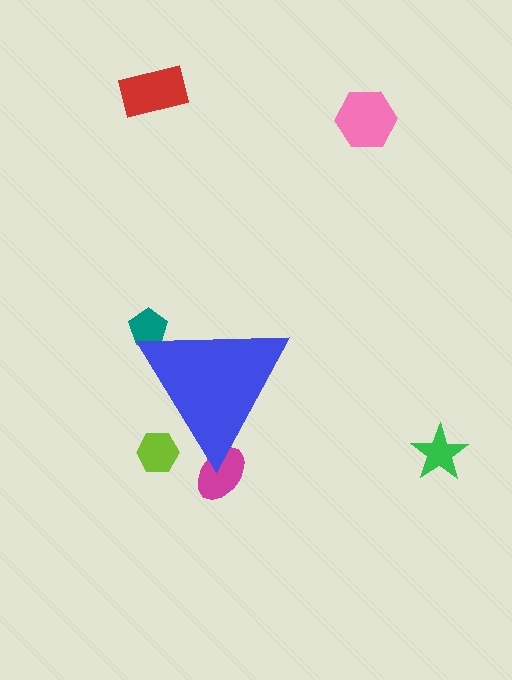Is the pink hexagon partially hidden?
No, the pink hexagon is fully visible.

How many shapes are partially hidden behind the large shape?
3 shapes are partially hidden.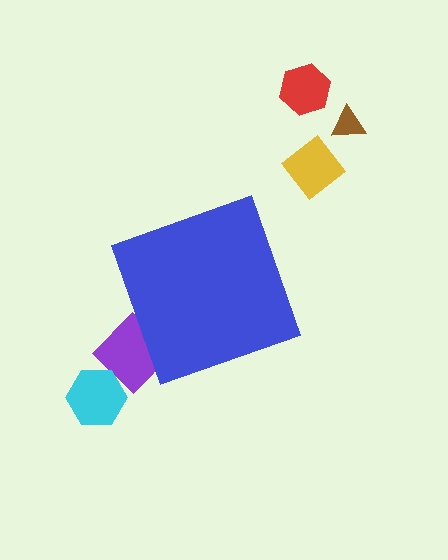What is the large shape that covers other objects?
A blue diamond.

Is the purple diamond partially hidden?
Yes, the purple diamond is partially hidden behind the blue diamond.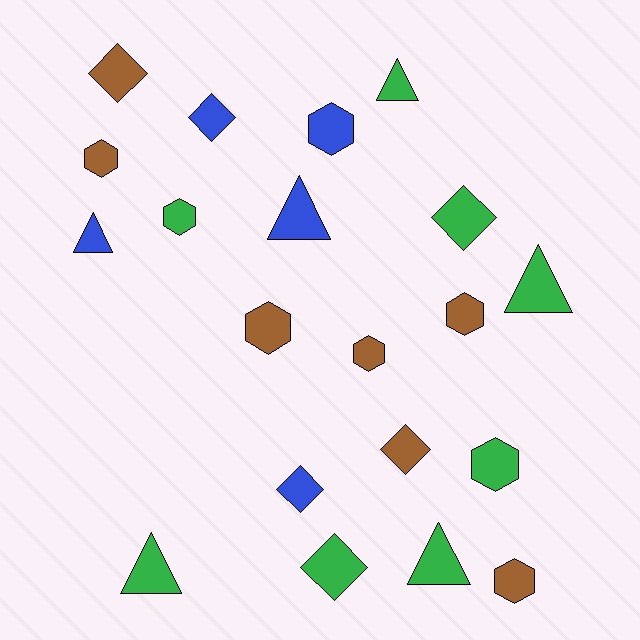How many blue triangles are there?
There are 2 blue triangles.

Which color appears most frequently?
Green, with 8 objects.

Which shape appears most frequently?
Hexagon, with 8 objects.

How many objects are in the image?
There are 20 objects.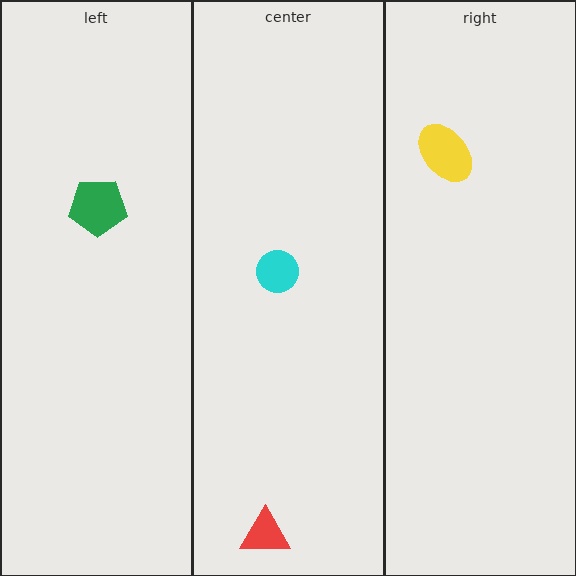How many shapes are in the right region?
1.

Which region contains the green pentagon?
The left region.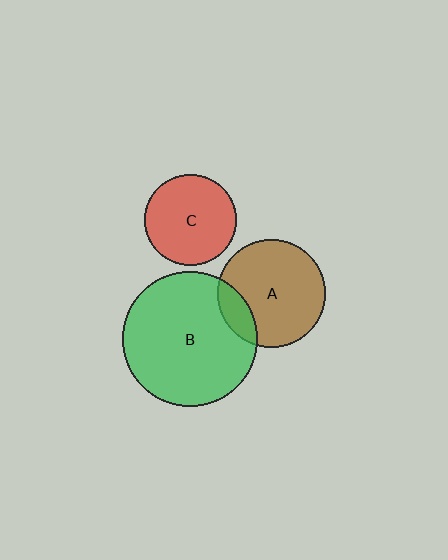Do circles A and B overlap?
Yes.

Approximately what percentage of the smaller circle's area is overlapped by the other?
Approximately 15%.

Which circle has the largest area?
Circle B (green).